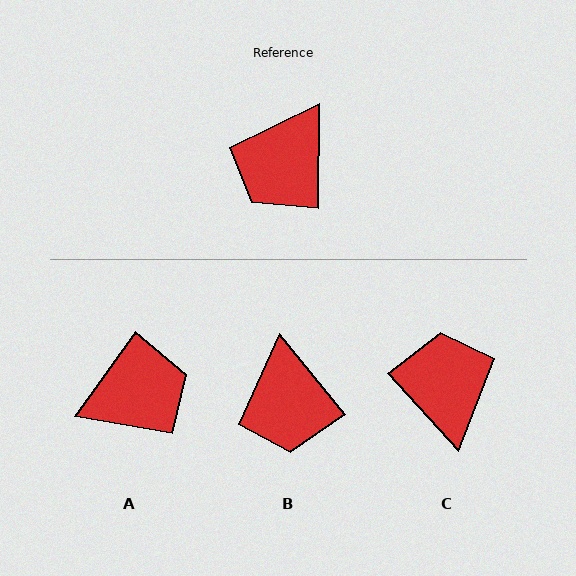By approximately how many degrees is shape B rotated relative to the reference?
Approximately 40 degrees counter-clockwise.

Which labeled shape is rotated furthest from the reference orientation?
A, about 144 degrees away.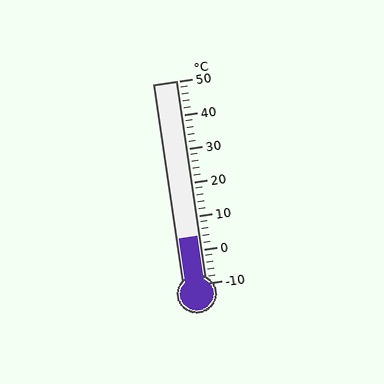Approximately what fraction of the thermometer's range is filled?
The thermometer is filled to approximately 25% of its range.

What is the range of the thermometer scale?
The thermometer scale ranges from -10°C to 50°C.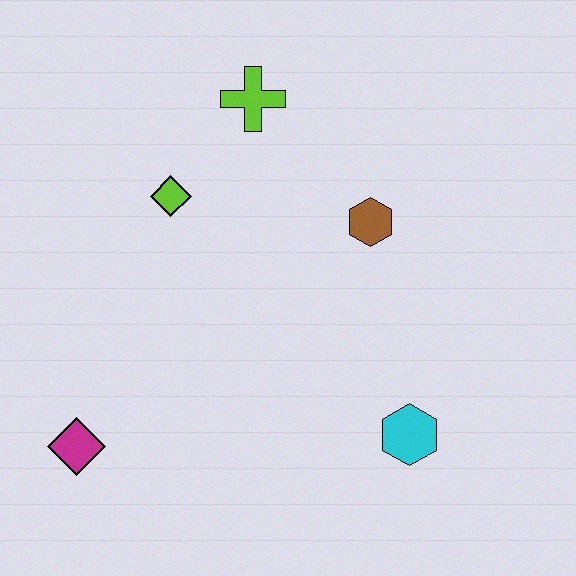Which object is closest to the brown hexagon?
The lime cross is closest to the brown hexagon.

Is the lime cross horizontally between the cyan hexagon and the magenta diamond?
Yes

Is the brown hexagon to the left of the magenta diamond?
No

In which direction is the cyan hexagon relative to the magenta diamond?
The cyan hexagon is to the right of the magenta diamond.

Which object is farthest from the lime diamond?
The cyan hexagon is farthest from the lime diamond.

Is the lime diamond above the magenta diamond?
Yes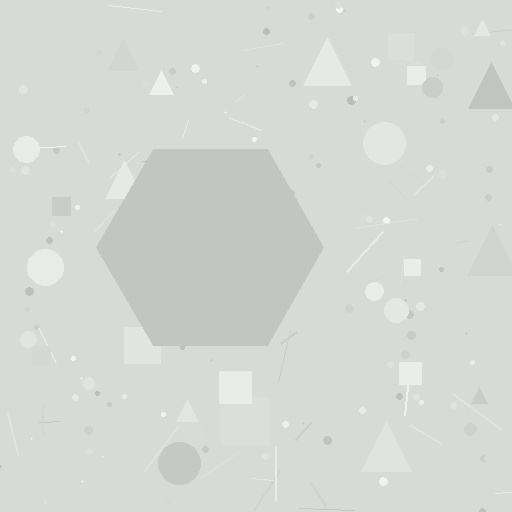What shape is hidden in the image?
A hexagon is hidden in the image.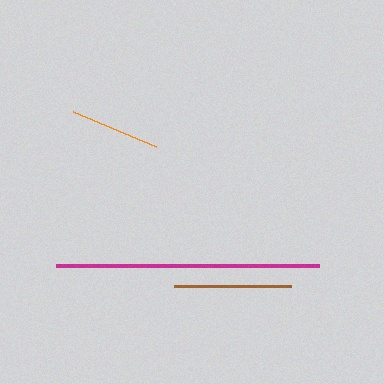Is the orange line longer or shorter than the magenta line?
The magenta line is longer than the orange line.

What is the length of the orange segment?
The orange segment is approximately 91 pixels long.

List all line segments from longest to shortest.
From longest to shortest: magenta, brown, orange.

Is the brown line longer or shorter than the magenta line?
The magenta line is longer than the brown line.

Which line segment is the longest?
The magenta line is the longest at approximately 263 pixels.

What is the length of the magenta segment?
The magenta segment is approximately 263 pixels long.